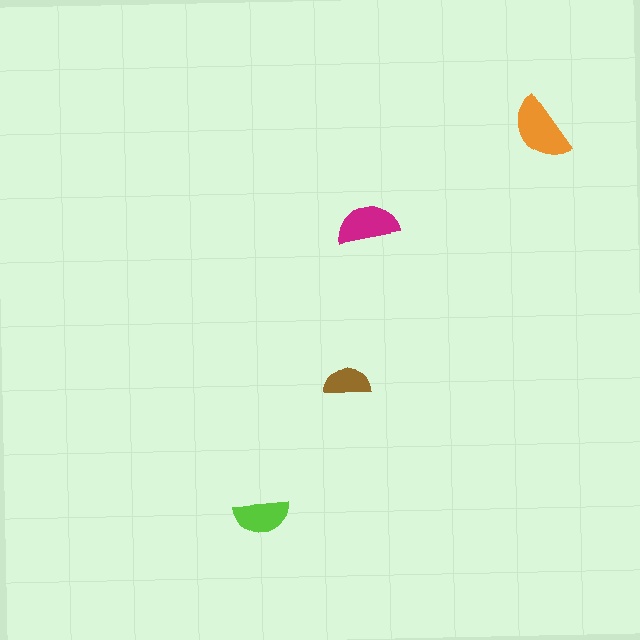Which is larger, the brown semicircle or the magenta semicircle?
The magenta one.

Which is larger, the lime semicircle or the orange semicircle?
The orange one.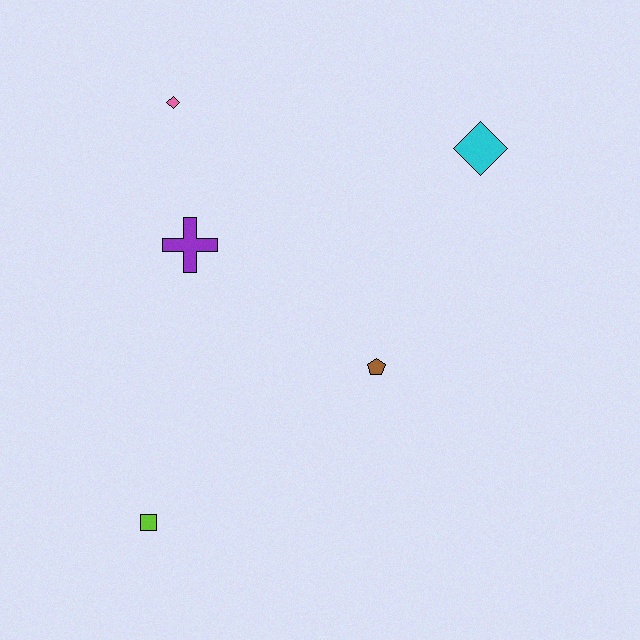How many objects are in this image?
There are 5 objects.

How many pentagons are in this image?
There is 1 pentagon.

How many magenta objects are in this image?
There are no magenta objects.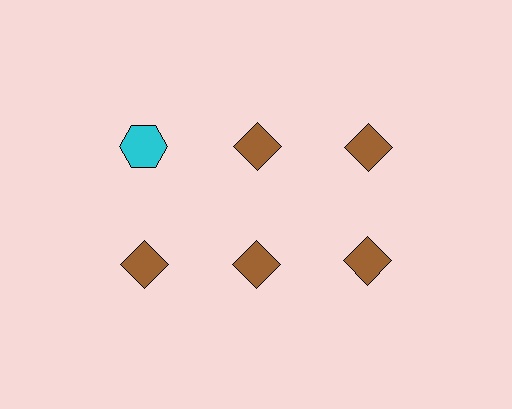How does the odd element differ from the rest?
It differs in both color (cyan instead of brown) and shape (hexagon instead of diamond).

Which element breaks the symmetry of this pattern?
The cyan hexagon in the top row, leftmost column breaks the symmetry. All other shapes are brown diamonds.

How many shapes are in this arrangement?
There are 6 shapes arranged in a grid pattern.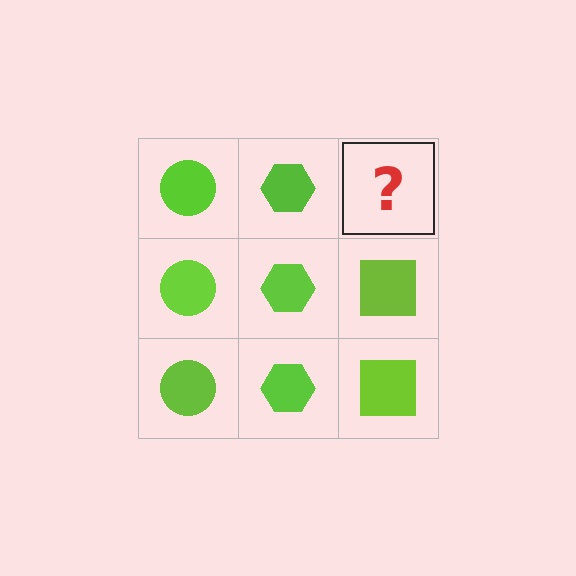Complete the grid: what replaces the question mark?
The question mark should be replaced with a lime square.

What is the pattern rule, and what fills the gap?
The rule is that each column has a consistent shape. The gap should be filled with a lime square.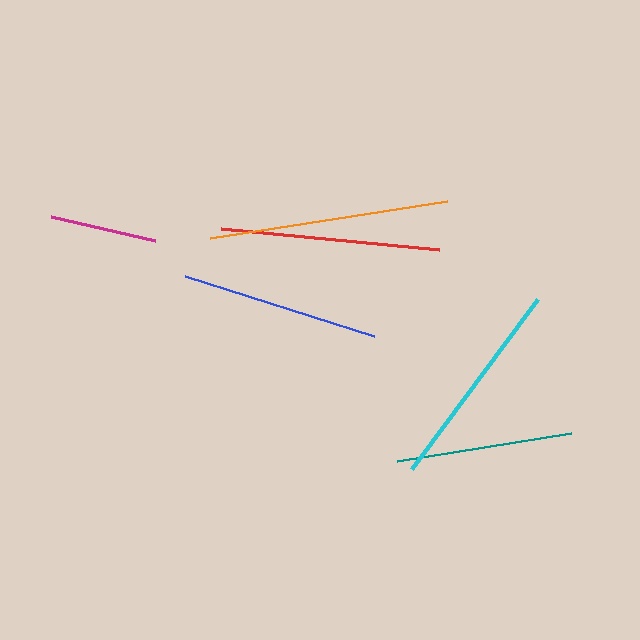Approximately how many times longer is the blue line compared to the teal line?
The blue line is approximately 1.1 times the length of the teal line.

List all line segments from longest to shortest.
From longest to shortest: orange, red, cyan, blue, teal, magenta.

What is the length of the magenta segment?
The magenta segment is approximately 106 pixels long.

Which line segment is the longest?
The orange line is the longest at approximately 239 pixels.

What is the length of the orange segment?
The orange segment is approximately 239 pixels long.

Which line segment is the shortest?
The magenta line is the shortest at approximately 106 pixels.